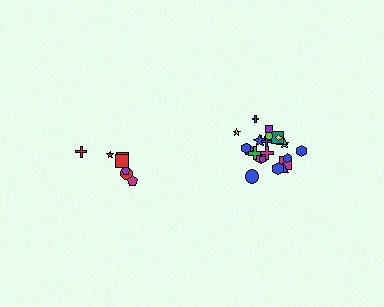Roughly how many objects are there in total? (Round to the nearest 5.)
Roughly 30 objects in total.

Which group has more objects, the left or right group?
The right group.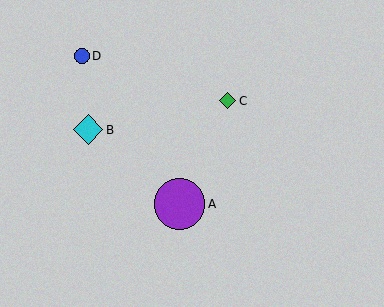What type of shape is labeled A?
Shape A is a purple circle.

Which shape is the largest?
The purple circle (labeled A) is the largest.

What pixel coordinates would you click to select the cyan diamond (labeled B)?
Click at (88, 130) to select the cyan diamond B.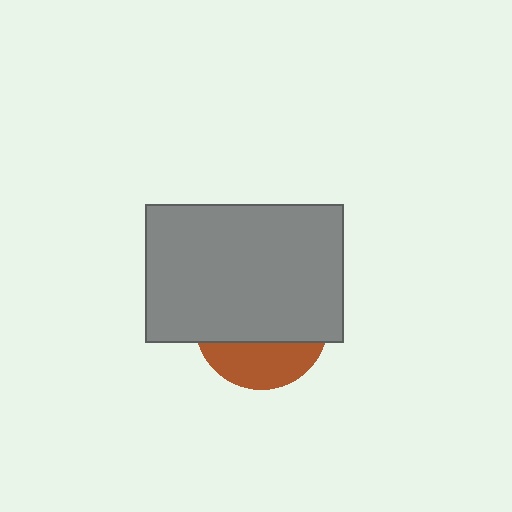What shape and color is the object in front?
The object in front is a gray rectangle.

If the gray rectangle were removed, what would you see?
You would see the complete brown circle.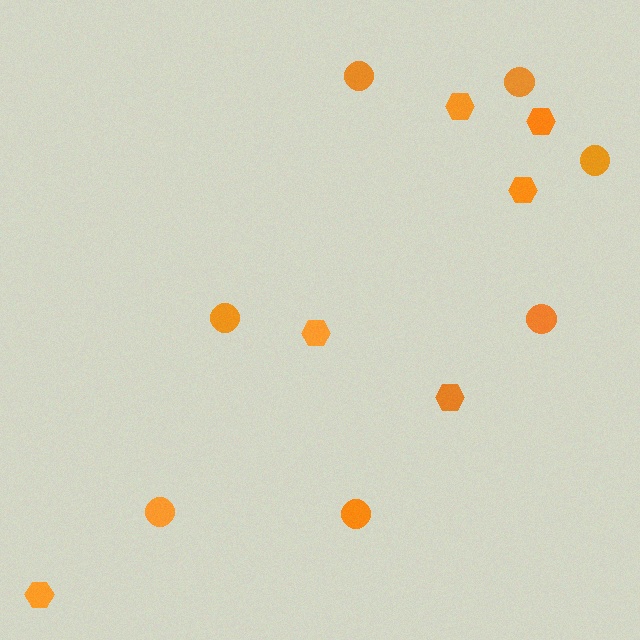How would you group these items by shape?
There are 2 groups: one group of circles (7) and one group of hexagons (6).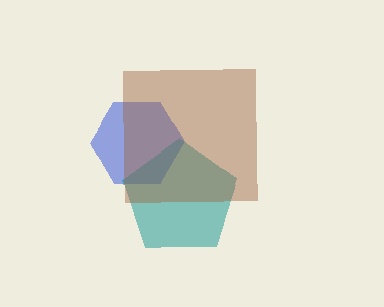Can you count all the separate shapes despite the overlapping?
Yes, there are 3 separate shapes.